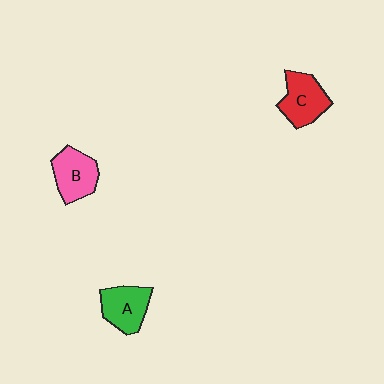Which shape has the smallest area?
Shape A (green).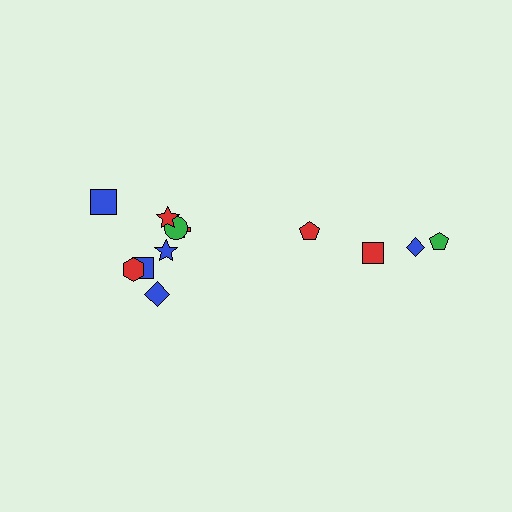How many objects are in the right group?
There are 4 objects.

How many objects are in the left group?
There are 8 objects.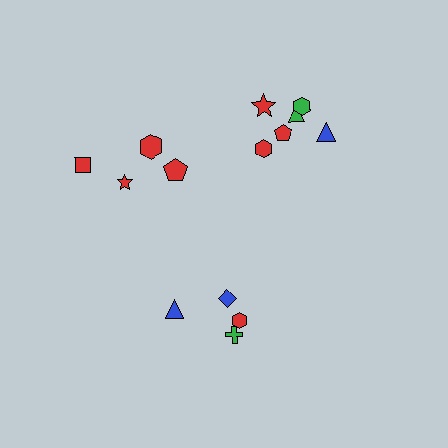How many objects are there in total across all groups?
There are 14 objects.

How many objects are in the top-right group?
There are 6 objects.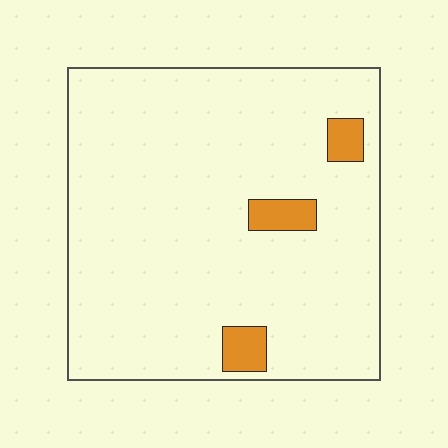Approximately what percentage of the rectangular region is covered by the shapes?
Approximately 5%.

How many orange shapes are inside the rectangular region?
3.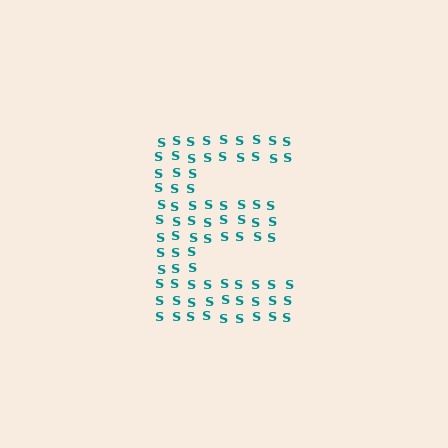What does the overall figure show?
The overall figure shows the letter E.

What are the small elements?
The small elements are letter S's.